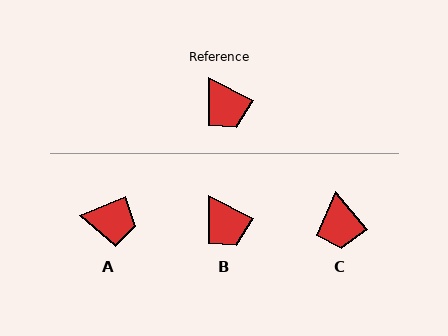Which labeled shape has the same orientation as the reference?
B.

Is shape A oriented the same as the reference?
No, it is off by about 49 degrees.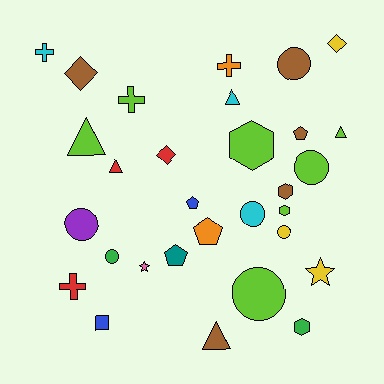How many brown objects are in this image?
There are 5 brown objects.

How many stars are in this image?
There are 2 stars.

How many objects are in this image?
There are 30 objects.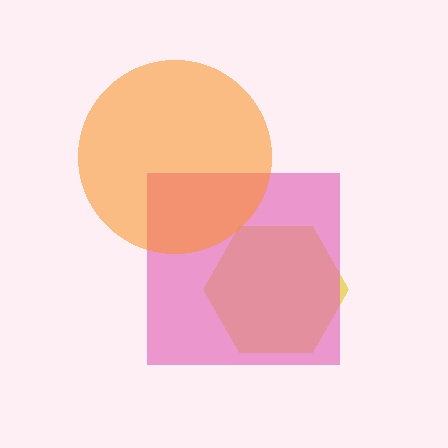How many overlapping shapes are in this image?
There are 3 overlapping shapes in the image.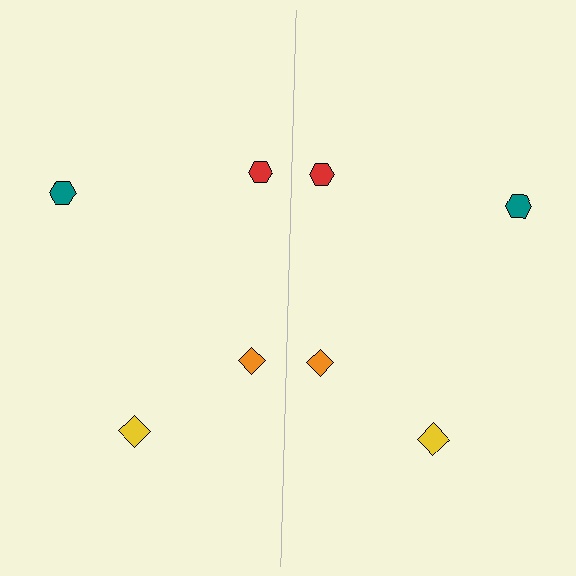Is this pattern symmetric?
Yes, this pattern has bilateral (reflection) symmetry.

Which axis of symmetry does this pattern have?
The pattern has a vertical axis of symmetry running through the center of the image.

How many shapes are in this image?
There are 8 shapes in this image.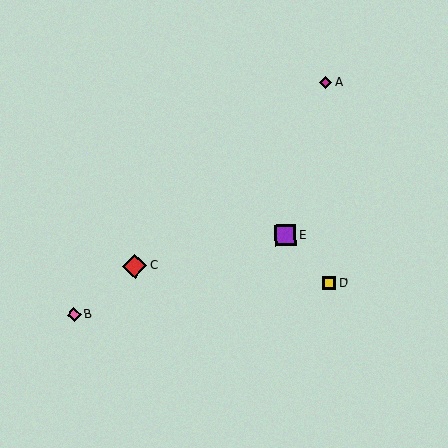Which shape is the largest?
The red diamond (labeled C) is the largest.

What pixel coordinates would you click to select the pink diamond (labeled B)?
Click at (74, 315) to select the pink diamond B.